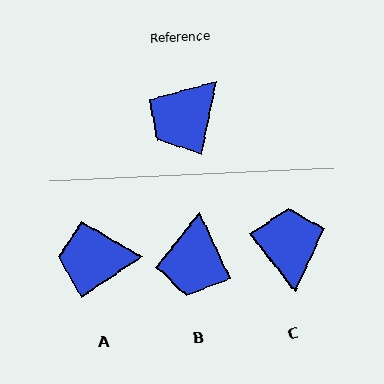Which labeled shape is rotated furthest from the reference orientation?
C, about 130 degrees away.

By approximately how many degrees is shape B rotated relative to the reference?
Approximately 37 degrees counter-clockwise.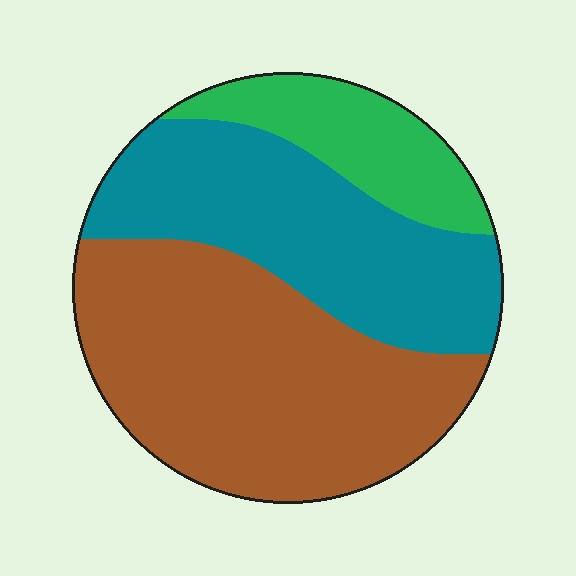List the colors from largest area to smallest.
From largest to smallest: brown, teal, green.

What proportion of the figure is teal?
Teal takes up between a third and a half of the figure.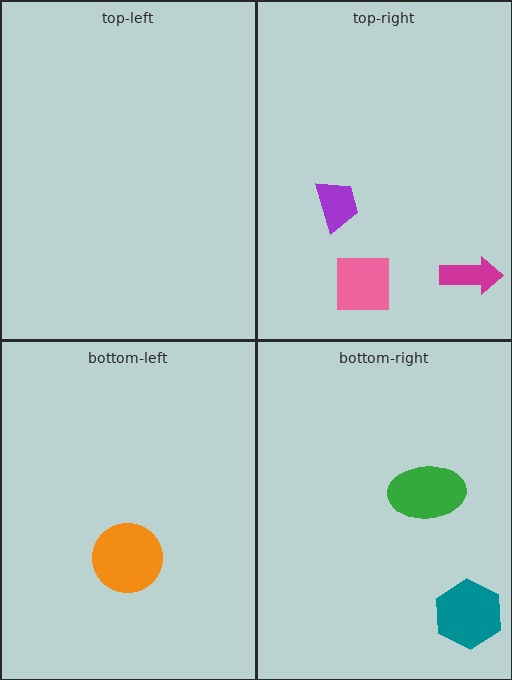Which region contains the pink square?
The top-right region.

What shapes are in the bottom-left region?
The orange circle.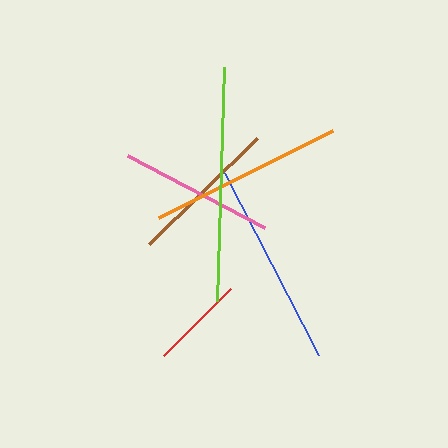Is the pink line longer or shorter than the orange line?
The orange line is longer than the pink line.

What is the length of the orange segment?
The orange segment is approximately 195 pixels long.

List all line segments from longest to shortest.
From longest to shortest: lime, blue, orange, pink, brown, red.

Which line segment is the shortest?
The red line is the shortest at approximately 95 pixels.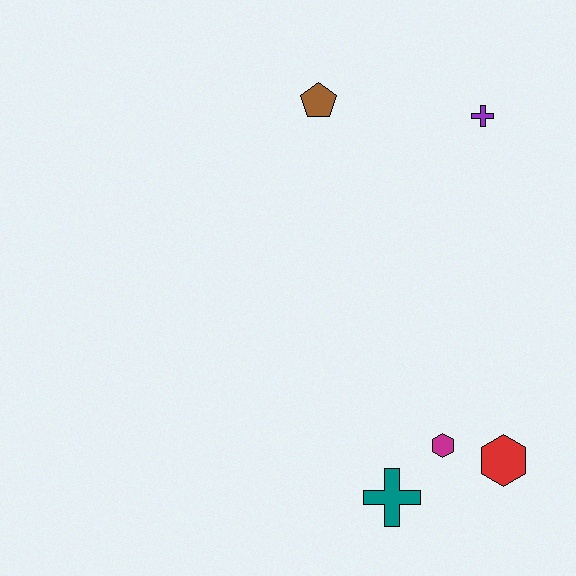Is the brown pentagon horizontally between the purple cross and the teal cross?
No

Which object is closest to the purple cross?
The brown pentagon is closest to the purple cross.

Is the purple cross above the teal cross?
Yes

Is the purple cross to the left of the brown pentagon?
No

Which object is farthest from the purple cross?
The teal cross is farthest from the purple cross.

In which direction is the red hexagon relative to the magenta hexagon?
The red hexagon is to the right of the magenta hexagon.